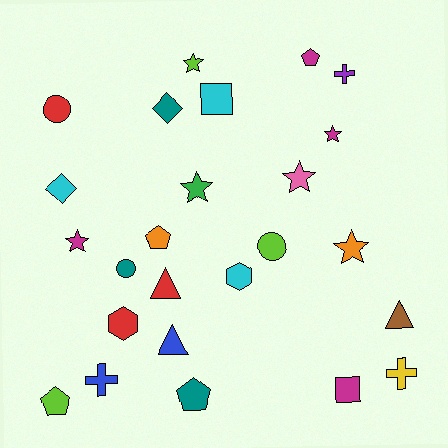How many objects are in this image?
There are 25 objects.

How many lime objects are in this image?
There are 3 lime objects.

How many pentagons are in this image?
There are 4 pentagons.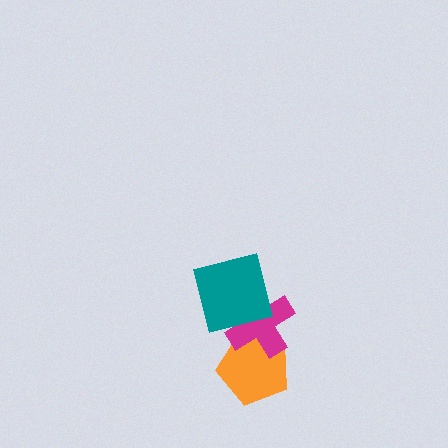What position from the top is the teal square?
The teal square is 1st from the top.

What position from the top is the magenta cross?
The magenta cross is 2nd from the top.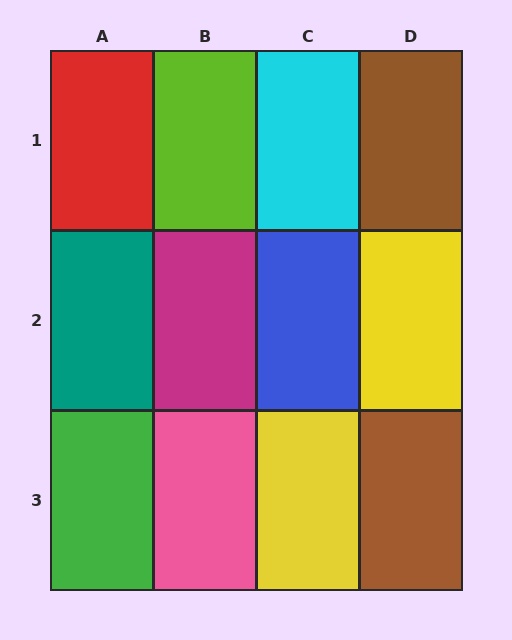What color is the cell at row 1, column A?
Red.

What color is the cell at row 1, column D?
Brown.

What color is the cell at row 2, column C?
Blue.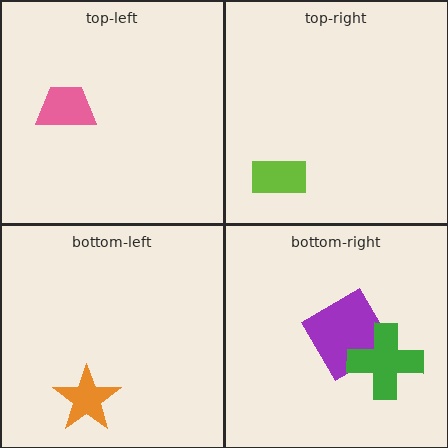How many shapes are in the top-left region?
1.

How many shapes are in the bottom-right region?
2.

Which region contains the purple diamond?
The bottom-right region.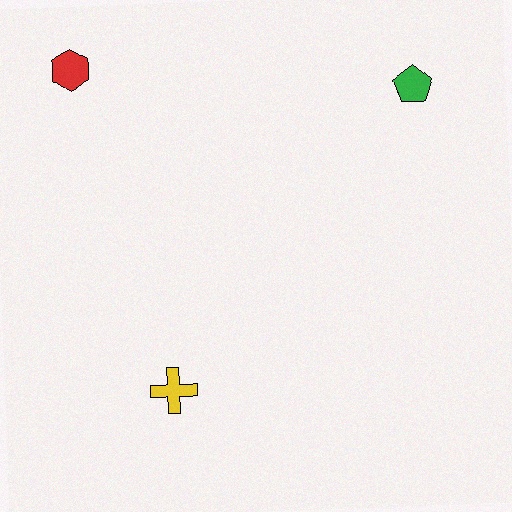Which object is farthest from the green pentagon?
The yellow cross is farthest from the green pentagon.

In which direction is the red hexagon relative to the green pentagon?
The red hexagon is to the left of the green pentagon.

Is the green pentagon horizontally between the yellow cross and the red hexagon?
No